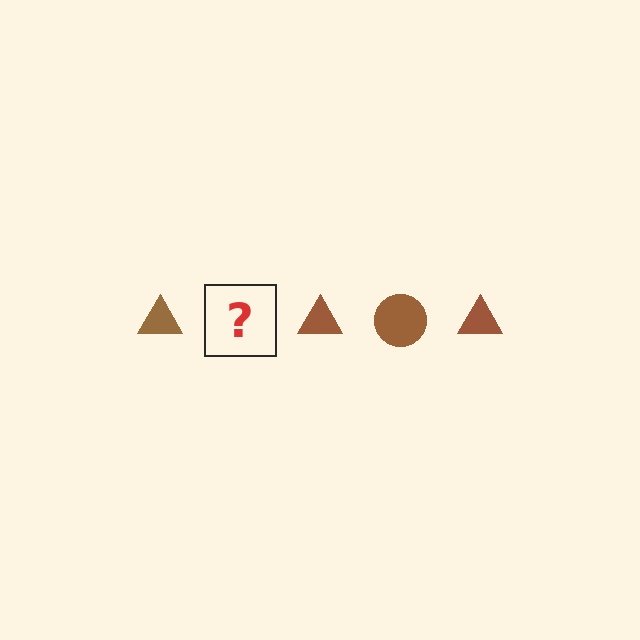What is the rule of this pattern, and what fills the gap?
The rule is that the pattern cycles through triangle, circle shapes in brown. The gap should be filled with a brown circle.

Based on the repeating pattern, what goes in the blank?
The blank should be a brown circle.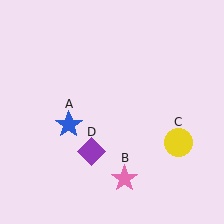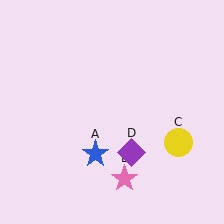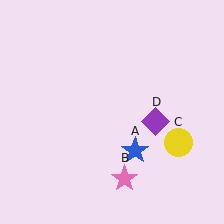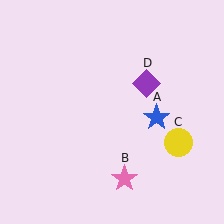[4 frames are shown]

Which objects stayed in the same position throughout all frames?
Pink star (object B) and yellow circle (object C) remained stationary.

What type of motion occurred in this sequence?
The blue star (object A), purple diamond (object D) rotated counterclockwise around the center of the scene.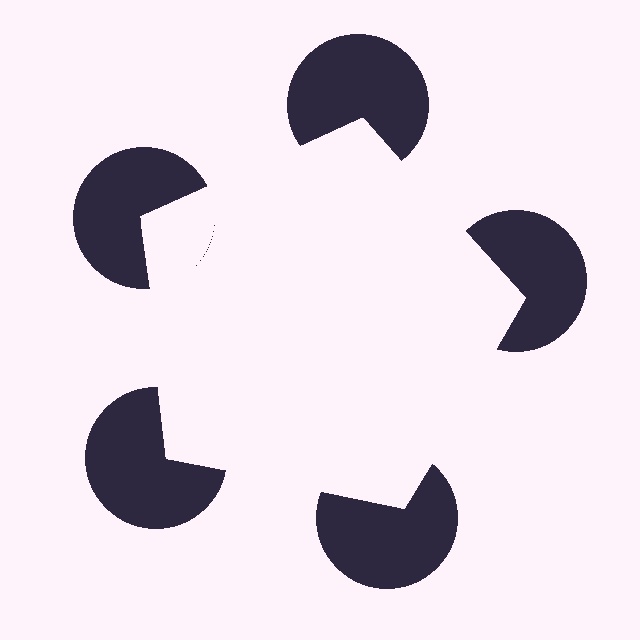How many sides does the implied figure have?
5 sides.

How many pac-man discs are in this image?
There are 5 — one at each vertex of the illusory pentagon.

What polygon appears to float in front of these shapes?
An illusory pentagon — its edges are inferred from the aligned wedge cuts in the pac-man discs, not physically drawn.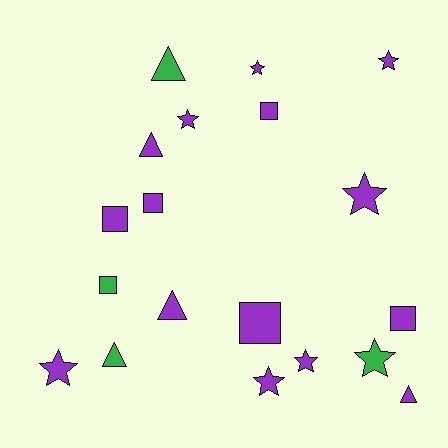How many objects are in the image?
There are 19 objects.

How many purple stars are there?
There are 7 purple stars.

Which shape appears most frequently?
Star, with 8 objects.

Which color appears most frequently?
Purple, with 15 objects.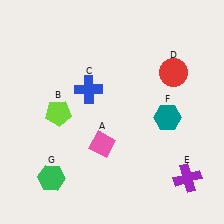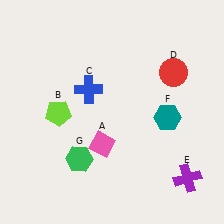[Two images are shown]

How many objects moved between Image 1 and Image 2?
1 object moved between the two images.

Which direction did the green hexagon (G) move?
The green hexagon (G) moved right.